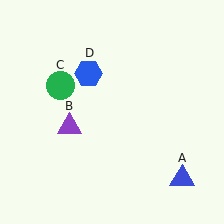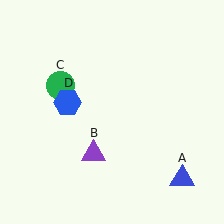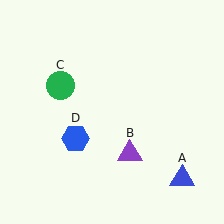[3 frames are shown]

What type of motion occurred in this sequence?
The purple triangle (object B), blue hexagon (object D) rotated counterclockwise around the center of the scene.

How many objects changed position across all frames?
2 objects changed position: purple triangle (object B), blue hexagon (object D).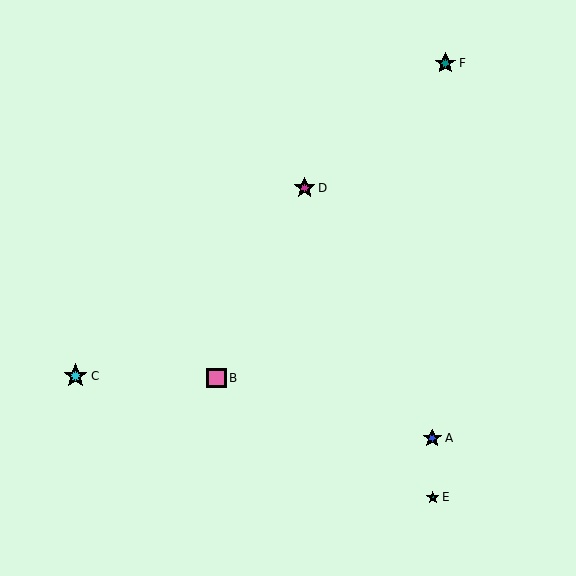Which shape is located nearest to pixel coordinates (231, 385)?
The pink square (labeled B) at (217, 378) is nearest to that location.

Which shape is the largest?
The cyan star (labeled C) is the largest.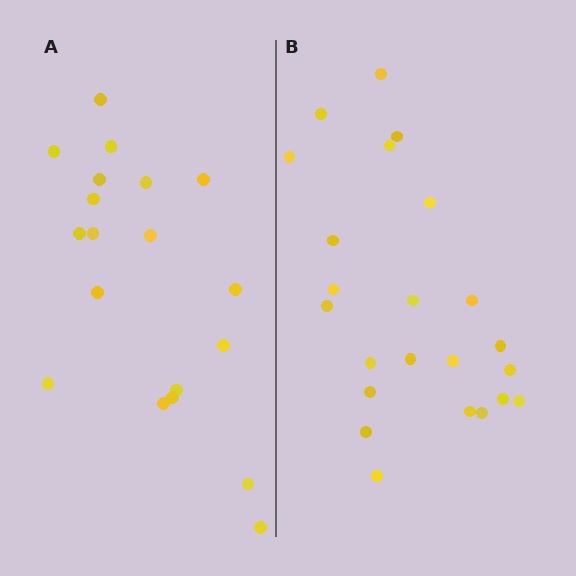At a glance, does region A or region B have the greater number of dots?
Region B (the right region) has more dots.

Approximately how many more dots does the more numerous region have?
Region B has about 4 more dots than region A.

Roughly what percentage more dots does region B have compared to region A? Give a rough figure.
About 20% more.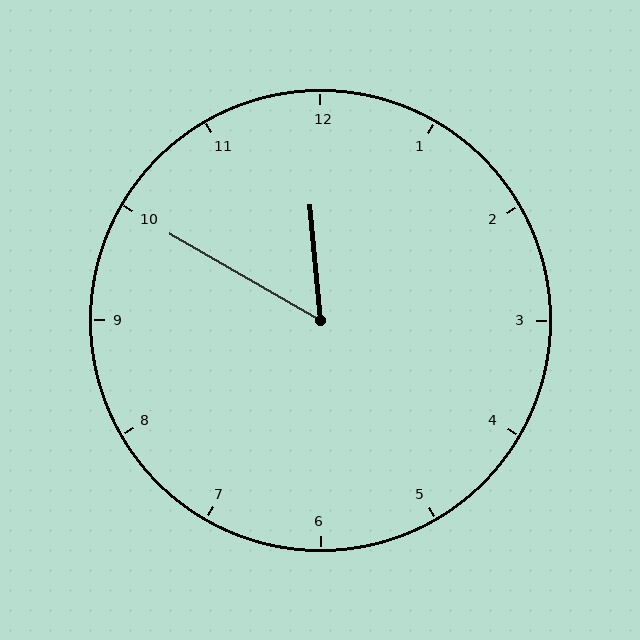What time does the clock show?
11:50.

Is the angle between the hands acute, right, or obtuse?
It is acute.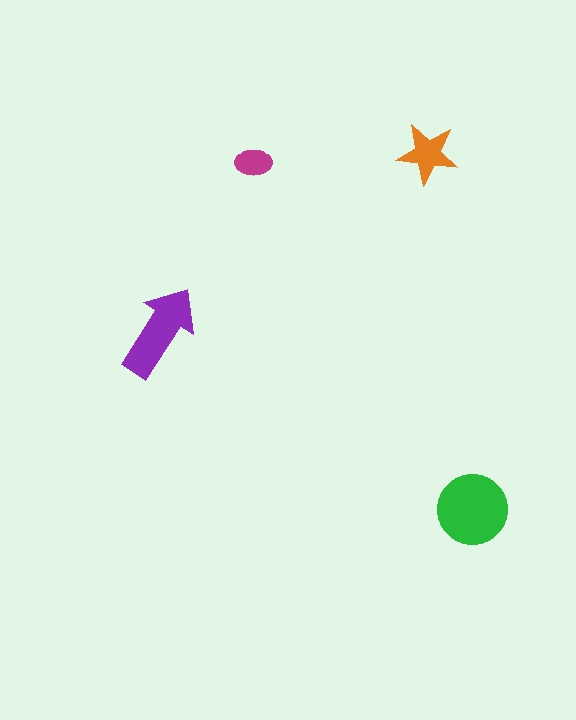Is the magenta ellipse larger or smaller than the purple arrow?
Smaller.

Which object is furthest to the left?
The purple arrow is leftmost.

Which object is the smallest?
The magenta ellipse.